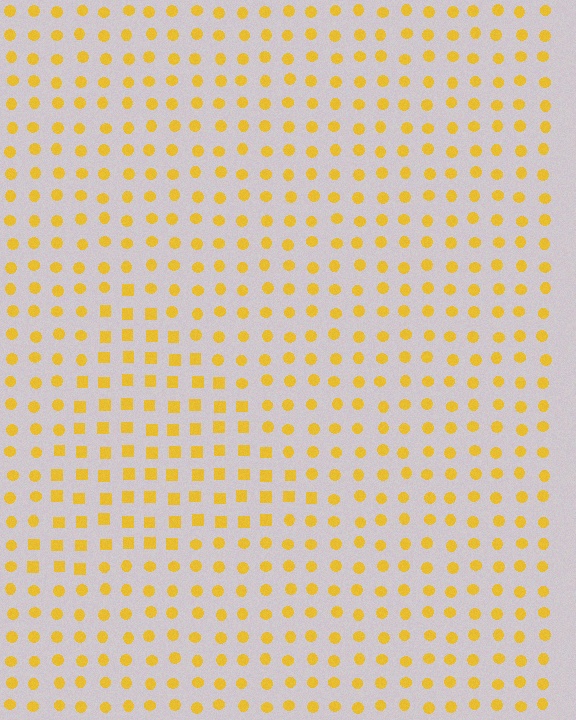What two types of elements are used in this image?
The image uses squares inside the triangle region and circles outside it.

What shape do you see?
I see a triangle.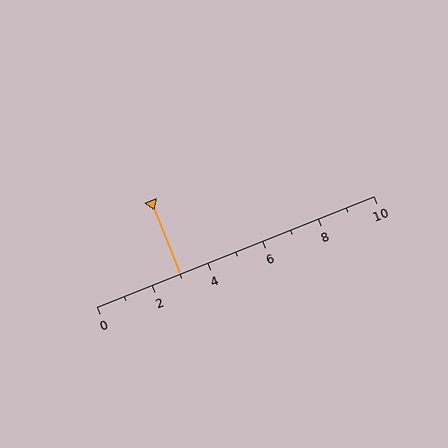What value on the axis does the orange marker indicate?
The marker indicates approximately 3.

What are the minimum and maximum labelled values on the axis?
The axis runs from 0 to 10.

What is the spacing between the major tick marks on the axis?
The major ticks are spaced 2 apart.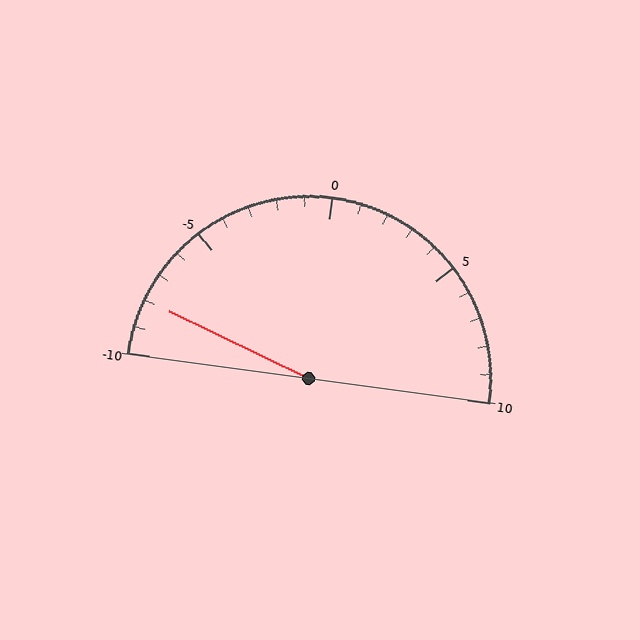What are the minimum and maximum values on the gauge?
The gauge ranges from -10 to 10.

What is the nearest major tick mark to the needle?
The nearest major tick mark is -10.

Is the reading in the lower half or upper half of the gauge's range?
The reading is in the lower half of the range (-10 to 10).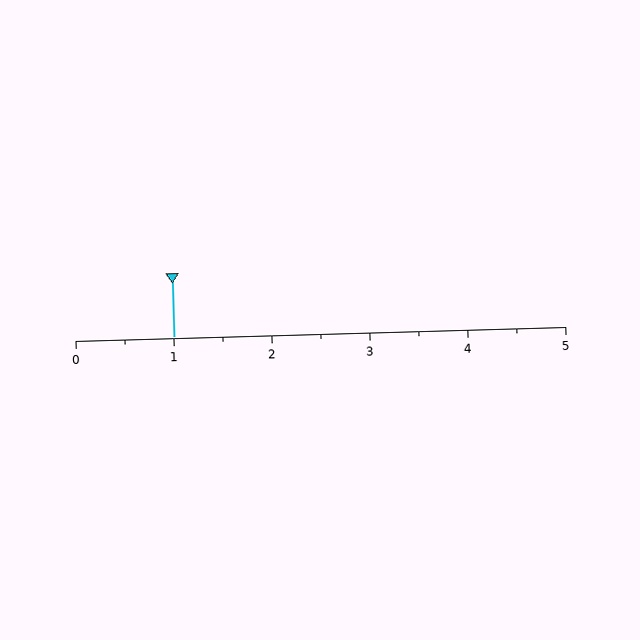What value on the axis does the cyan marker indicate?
The marker indicates approximately 1.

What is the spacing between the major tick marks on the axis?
The major ticks are spaced 1 apart.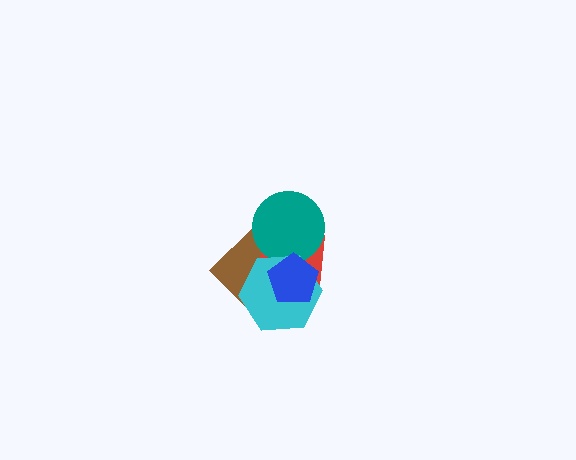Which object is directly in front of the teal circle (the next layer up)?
The cyan hexagon is directly in front of the teal circle.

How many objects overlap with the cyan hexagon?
4 objects overlap with the cyan hexagon.